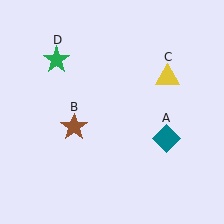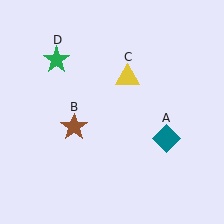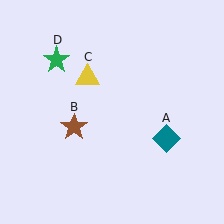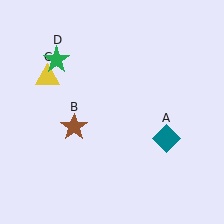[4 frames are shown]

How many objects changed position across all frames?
1 object changed position: yellow triangle (object C).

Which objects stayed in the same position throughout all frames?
Teal diamond (object A) and brown star (object B) and green star (object D) remained stationary.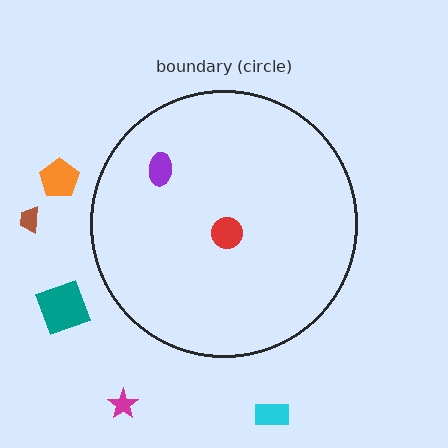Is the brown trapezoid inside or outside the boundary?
Outside.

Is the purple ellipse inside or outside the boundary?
Inside.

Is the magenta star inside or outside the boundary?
Outside.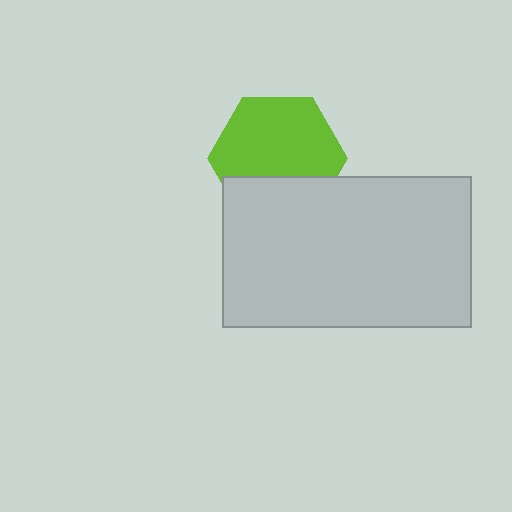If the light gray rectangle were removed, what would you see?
You would see the complete lime hexagon.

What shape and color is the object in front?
The object in front is a light gray rectangle.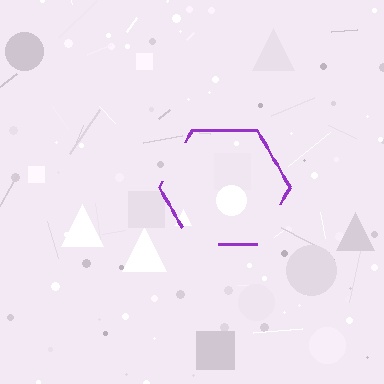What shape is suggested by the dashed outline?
The dashed outline suggests a hexagon.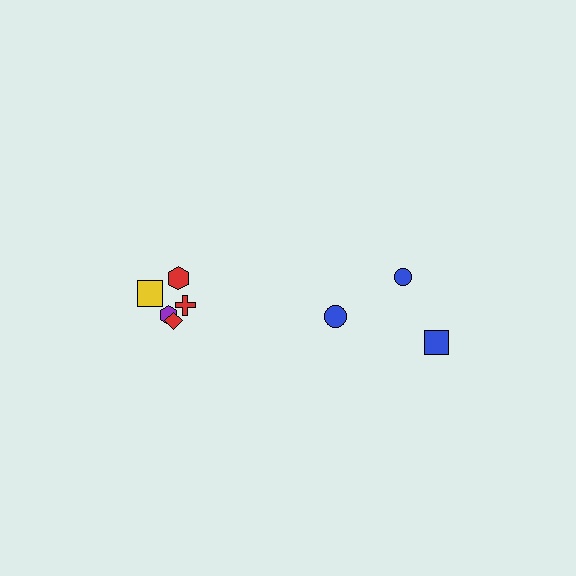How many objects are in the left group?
There are 5 objects.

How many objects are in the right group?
There are 3 objects.